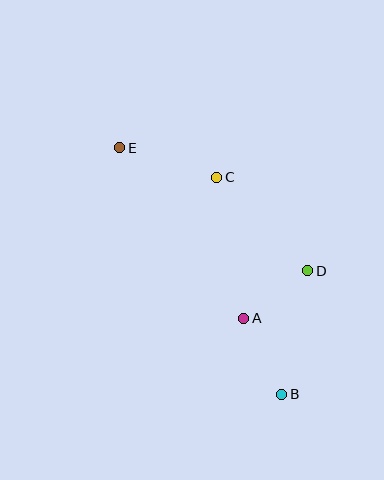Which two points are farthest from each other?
Points B and E are farthest from each other.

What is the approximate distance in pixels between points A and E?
The distance between A and E is approximately 211 pixels.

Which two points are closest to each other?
Points A and D are closest to each other.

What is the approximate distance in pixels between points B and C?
The distance between B and C is approximately 227 pixels.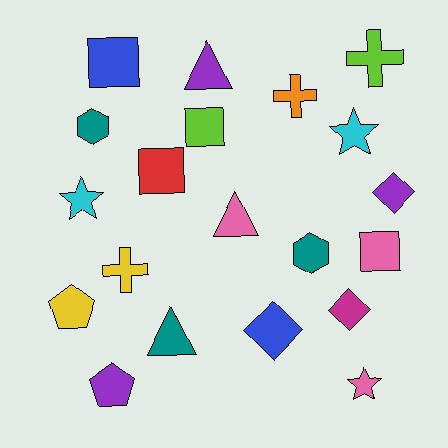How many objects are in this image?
There are 20 objects.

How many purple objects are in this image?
There are 3 purple objects.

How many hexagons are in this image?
There are 2 hexagons.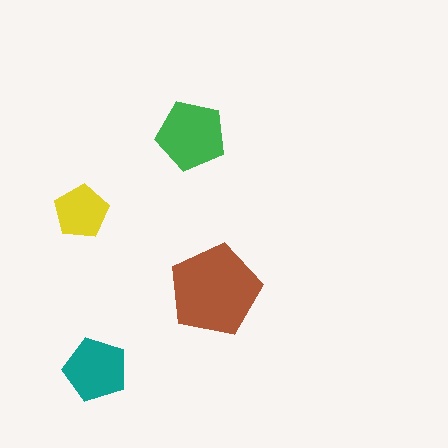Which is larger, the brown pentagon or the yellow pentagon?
The brown one.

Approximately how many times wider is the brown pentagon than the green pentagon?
About 1.5 times wider.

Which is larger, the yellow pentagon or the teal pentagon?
The teal one.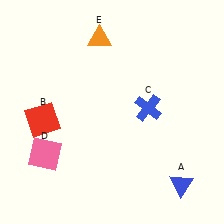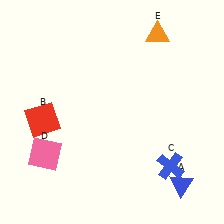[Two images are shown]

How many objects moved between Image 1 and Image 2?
2 objects moved between the two images.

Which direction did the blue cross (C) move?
The blue cross (C) moved down.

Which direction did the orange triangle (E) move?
The orange triangle (E) moved right.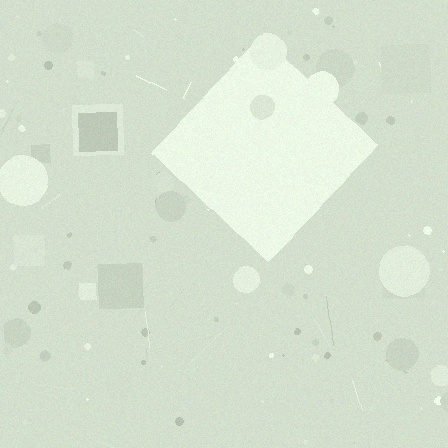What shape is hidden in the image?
A diamond is hidden in the image.